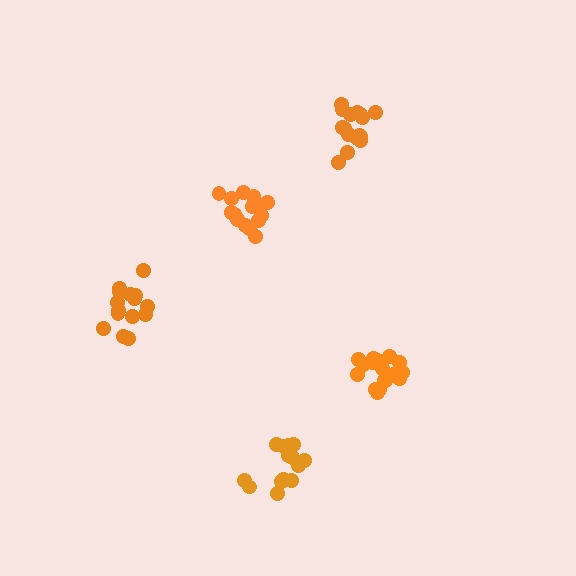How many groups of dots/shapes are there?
There are 5 groups.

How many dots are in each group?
Group 1: 15 dots, Group 2: 14 dots, Group 3: 17 dots, Group 4: 16 dots, Group 5: 15 dots (77 total).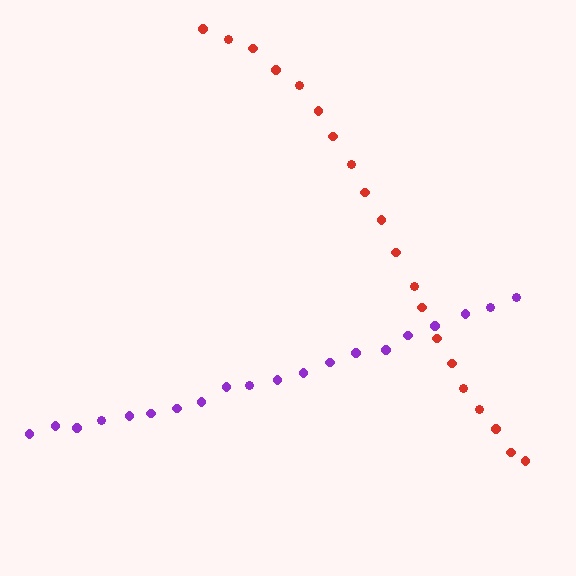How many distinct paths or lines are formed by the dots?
There are 2 distinct paths.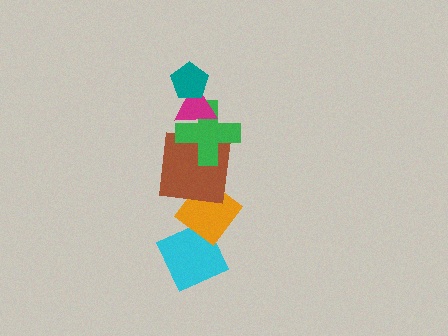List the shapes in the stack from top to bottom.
From top to bottom: the teal pentagon, the magenta triangle, the green cross, the brown square, the orange diamond, the cyan diamond.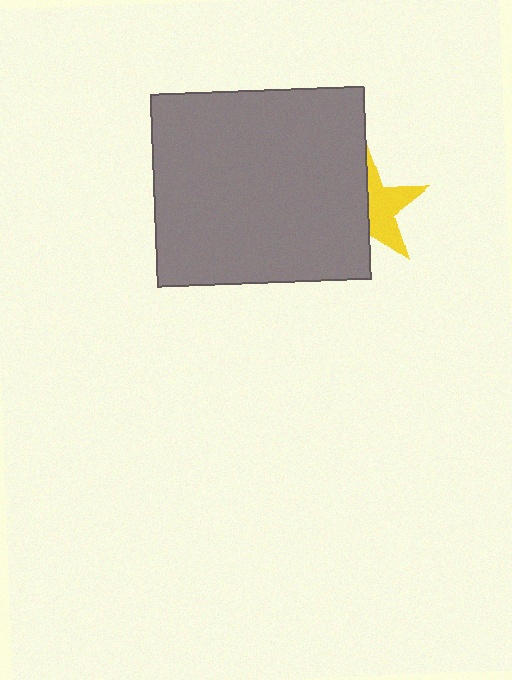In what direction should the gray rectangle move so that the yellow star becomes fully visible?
The gray rectangle should move left. That is the shortest direction to clear the overlap and leave the yellow star fully visible.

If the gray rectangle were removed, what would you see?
You would see the complete yellow star.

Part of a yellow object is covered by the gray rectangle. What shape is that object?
It is a star.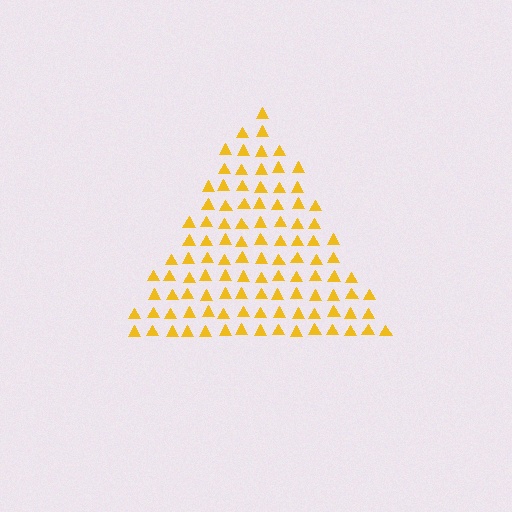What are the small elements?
The small elements are triangles.